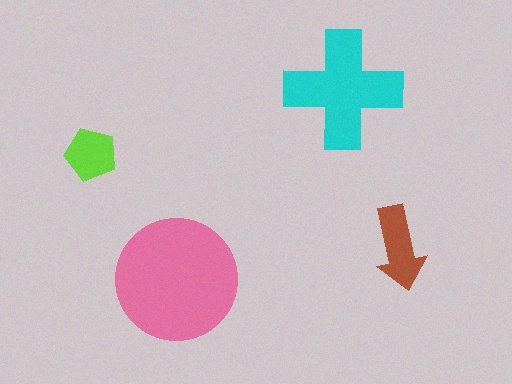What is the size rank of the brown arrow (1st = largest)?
3rd.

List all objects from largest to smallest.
The pink circle, the cyan cross, the brown arrow, the lime pentagon.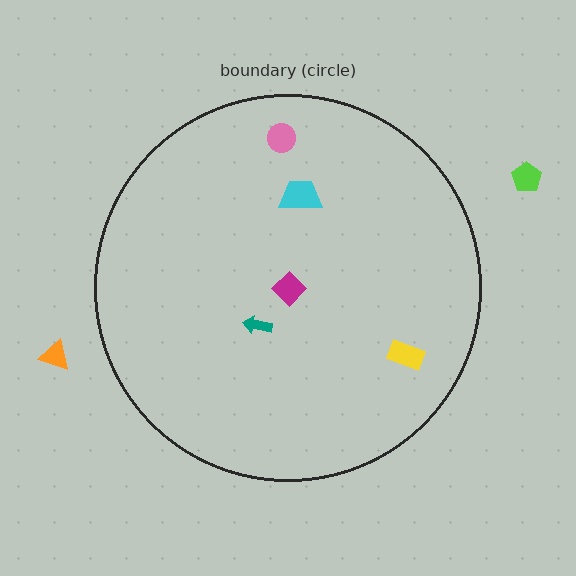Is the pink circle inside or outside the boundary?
Inside.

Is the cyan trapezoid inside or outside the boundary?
Inside.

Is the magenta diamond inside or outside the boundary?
Inside.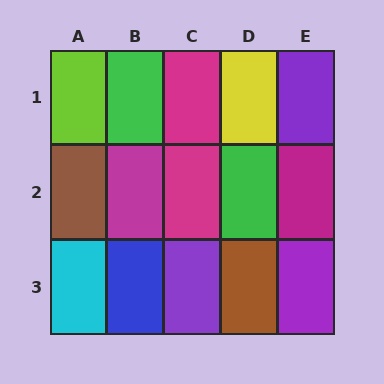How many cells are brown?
2 cells are brown.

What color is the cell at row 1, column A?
Lime.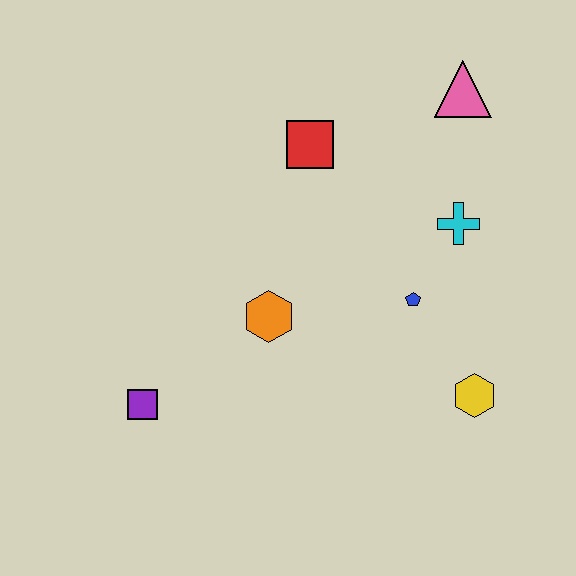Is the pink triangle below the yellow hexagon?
No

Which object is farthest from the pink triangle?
The purple square is farthest from the pink triangle.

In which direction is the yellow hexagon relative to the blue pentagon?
The yellow hexagon is below the blue pentagon.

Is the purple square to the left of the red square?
Yes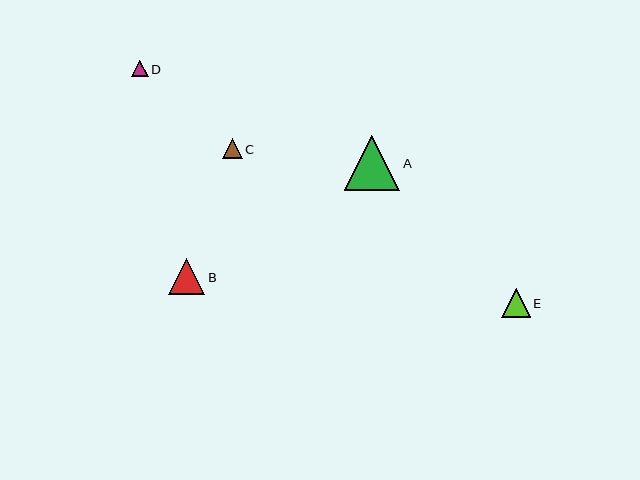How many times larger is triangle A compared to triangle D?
Triangle A is approximately 3.4 times the size of triangle D.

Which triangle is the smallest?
Triangle D is the smallest with a size of approximately 16 pixels.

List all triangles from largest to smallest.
From largest to smallest: A, B, E, C, D.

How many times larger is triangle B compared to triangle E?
Triangle B is approximately 1.3 times the size of triangle E.